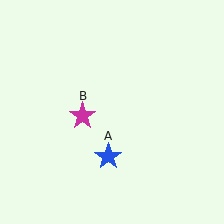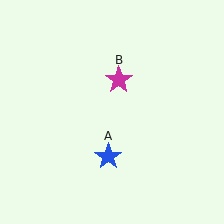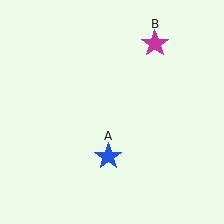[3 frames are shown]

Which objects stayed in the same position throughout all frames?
Blue star (object A) remained stationary.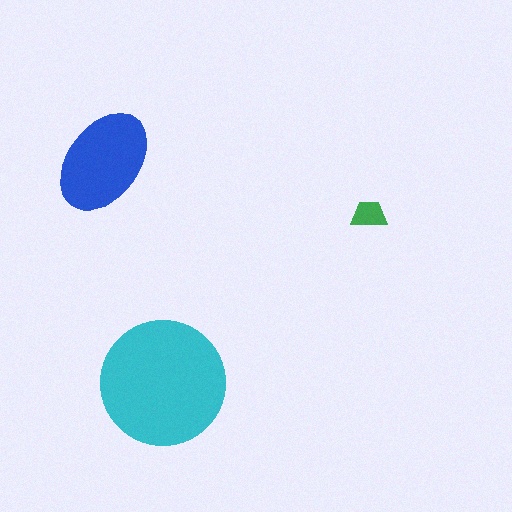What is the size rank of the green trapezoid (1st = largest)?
3rd.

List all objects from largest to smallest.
The cyan circle, the blue ellipse, the green trapezoid.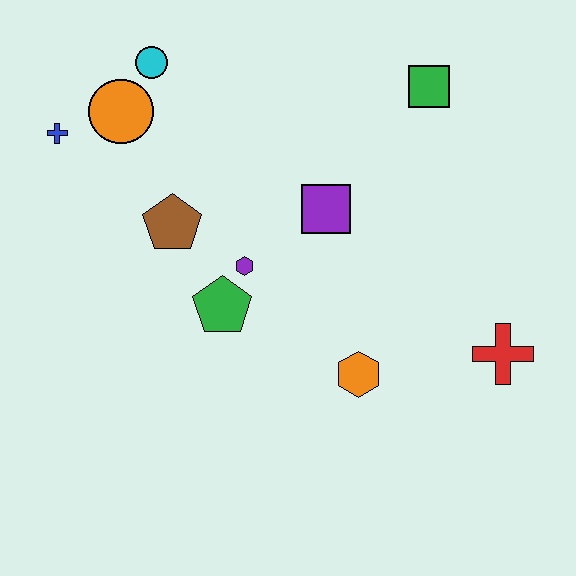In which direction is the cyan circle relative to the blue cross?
The cyan circle is to the right of the blue cross.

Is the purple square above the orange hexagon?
Yes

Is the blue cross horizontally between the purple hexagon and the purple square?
No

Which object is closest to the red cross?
The orange hexagon is closest to the red cross.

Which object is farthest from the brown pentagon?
The red cross is farthest from the brown pentagon.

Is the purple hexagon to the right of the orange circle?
Yes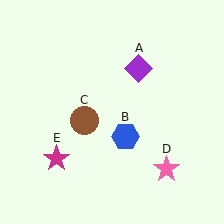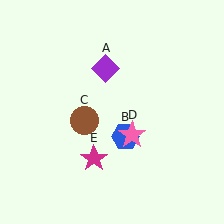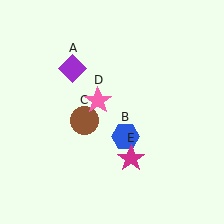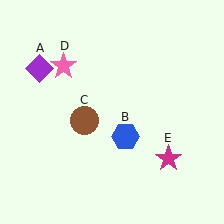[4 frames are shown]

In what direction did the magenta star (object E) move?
The magenta star (object E) moved right.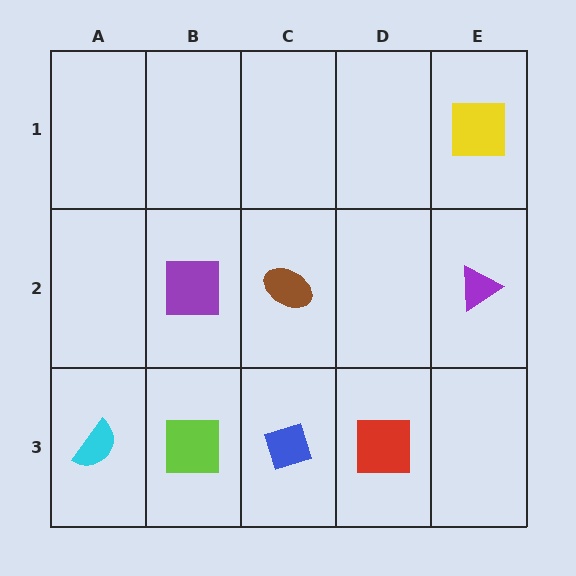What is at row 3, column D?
A red square.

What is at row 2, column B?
A purple square.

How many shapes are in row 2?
3 shapes.